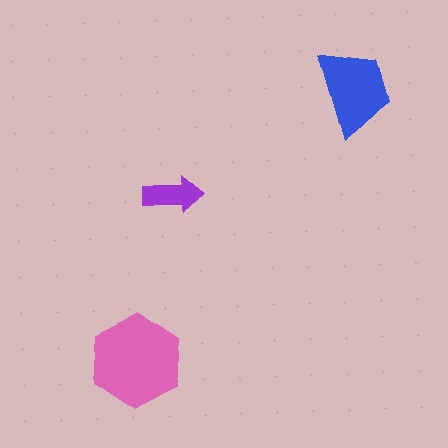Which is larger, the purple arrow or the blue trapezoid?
The blue trapezoid.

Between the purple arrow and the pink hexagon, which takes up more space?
The pink hexagon.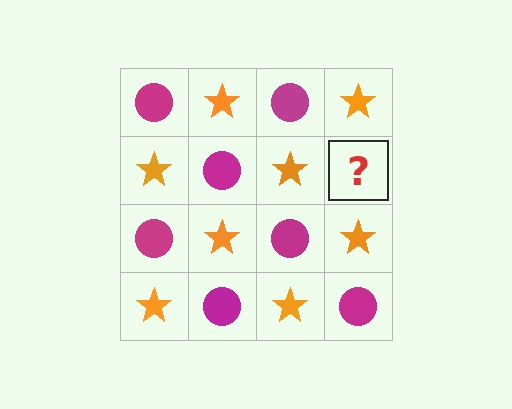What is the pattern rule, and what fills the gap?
The rule is that it alternates magenta circle and orange star in a checkerboard pattern. The gap should be filled with a magenta circle.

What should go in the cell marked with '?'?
The missing cell should contain a magenta circle.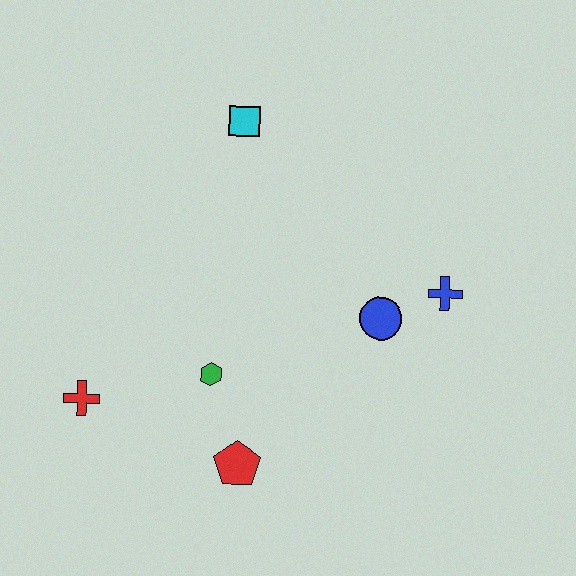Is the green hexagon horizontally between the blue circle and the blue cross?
No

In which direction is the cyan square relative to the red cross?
The cyan square is above the red cross.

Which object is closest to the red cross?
The green hexagon is closest to the red cross.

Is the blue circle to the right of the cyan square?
Yes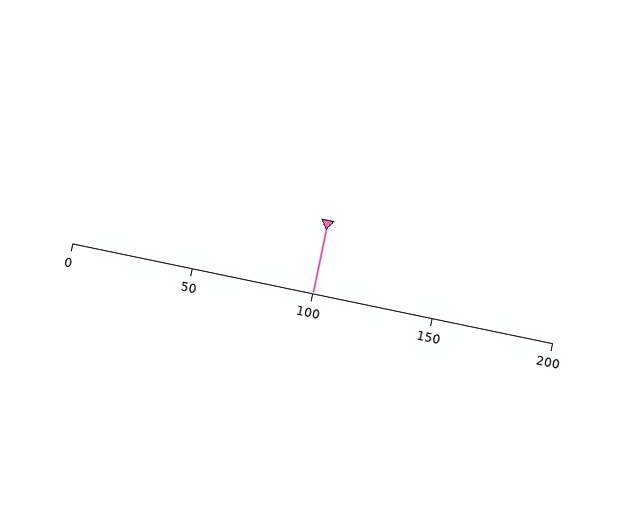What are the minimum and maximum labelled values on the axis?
The axis runs from 0 to 200.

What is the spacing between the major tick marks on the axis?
The major ticks are spaced 50 apart.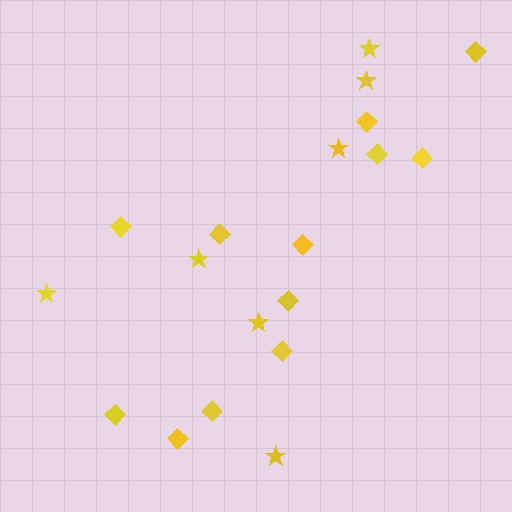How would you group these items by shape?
There are 2 groups: one group of diamonds (12) and one group of stars (7).